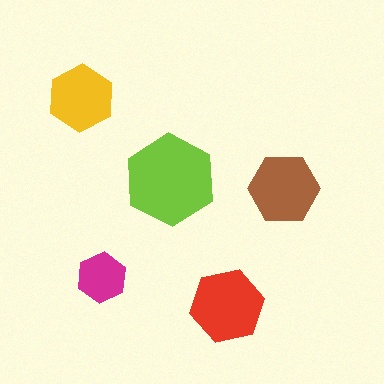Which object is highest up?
The yellow hexagon is topmost.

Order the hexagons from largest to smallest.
the lime one, the red one, the brown one, the yellow one, the magenta one.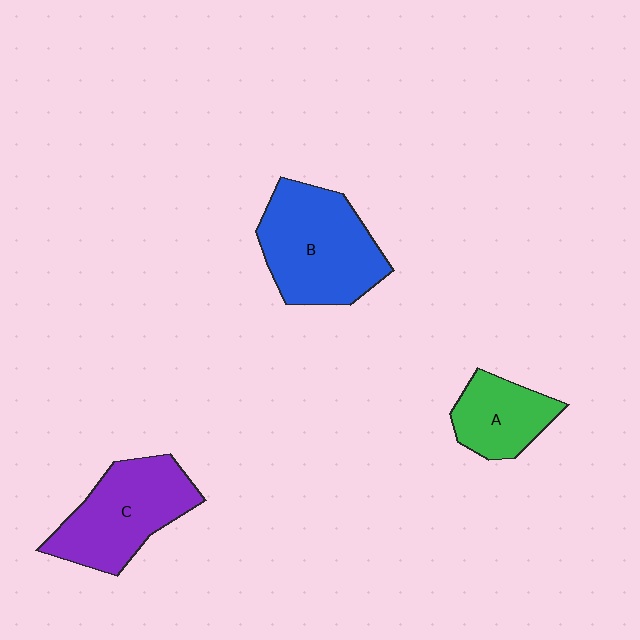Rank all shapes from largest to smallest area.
From largest to smallest: B (blue), C (purple), A (green).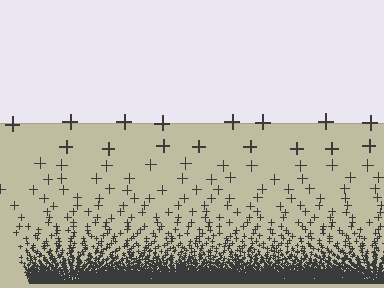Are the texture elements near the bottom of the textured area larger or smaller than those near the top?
Smaller. The gradient is inverted — elements near the bottom are smaller and denser.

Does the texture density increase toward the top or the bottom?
Density increases toward the bottom.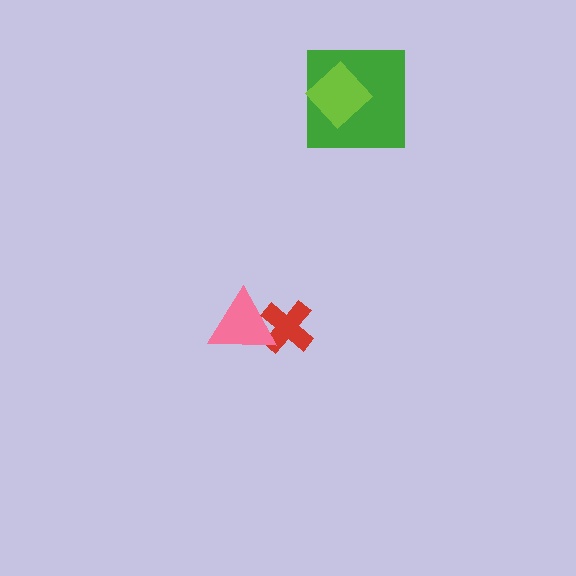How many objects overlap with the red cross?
1 object overlaps with the red cross.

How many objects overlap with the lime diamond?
1 object overlaps with the lime diamond.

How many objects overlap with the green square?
1 object overlaps with the green square.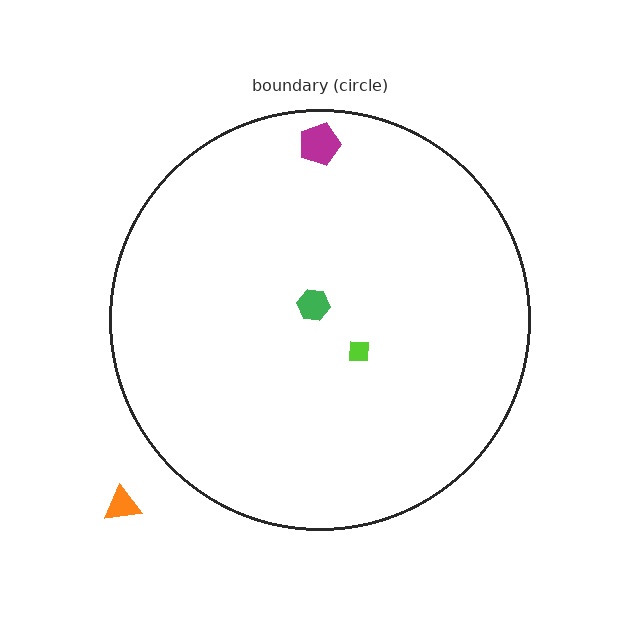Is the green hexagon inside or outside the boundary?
Inside.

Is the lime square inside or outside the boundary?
Inside.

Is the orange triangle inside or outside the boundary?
Outside.